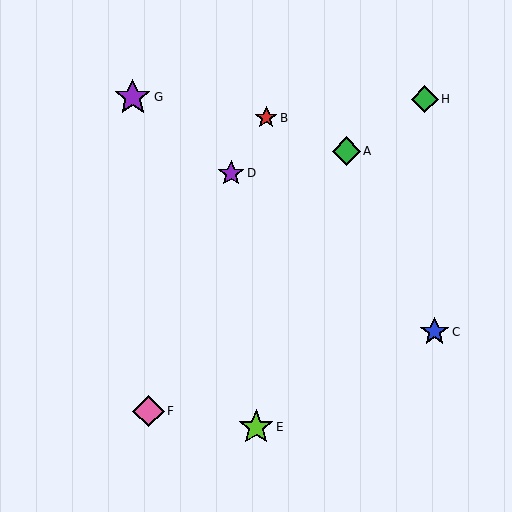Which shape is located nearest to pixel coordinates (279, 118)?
The red star (labeled B) at (266, 118) is nearest to that location.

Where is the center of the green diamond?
The center of the green diamond is at (346, 151).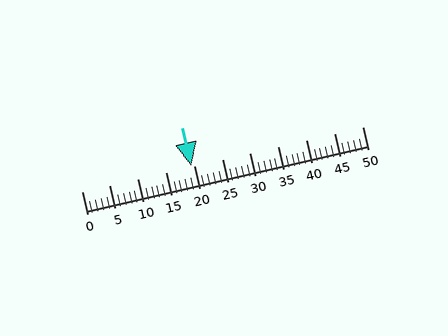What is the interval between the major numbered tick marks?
The major tick marks are spaced 5 units apart.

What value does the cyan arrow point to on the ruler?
The cyan arrow points to approximately 20.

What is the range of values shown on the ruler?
The ruler shows values from 0 to 50.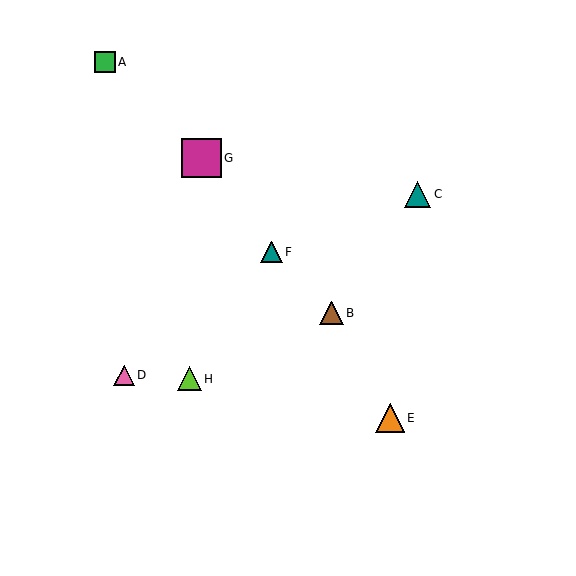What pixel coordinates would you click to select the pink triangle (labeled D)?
Click at (124, 375) to select the pink triangle D.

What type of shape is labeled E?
Shape E is an orange triangle.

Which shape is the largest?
The magenta square (labeled G) is the largest.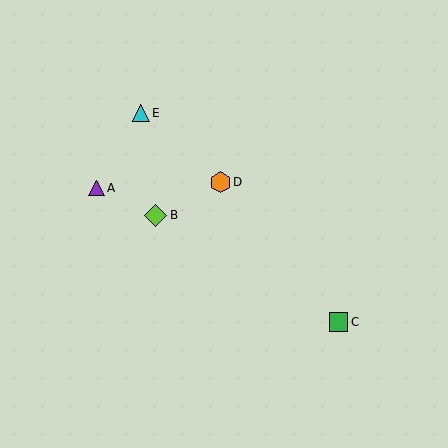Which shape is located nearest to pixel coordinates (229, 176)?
The orange hexagon (labeled D) at (220, 182) is nearest to that location.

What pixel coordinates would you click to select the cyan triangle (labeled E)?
Click at (141, 113) to select the cyan triangle E.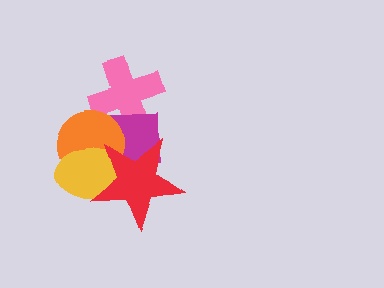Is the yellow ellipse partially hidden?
Yes, it is partially covered by another shape.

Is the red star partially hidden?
No, no other shape covers it.